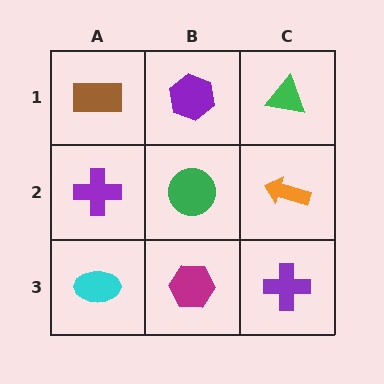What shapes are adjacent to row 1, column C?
An orange arrow (row 2, column C), a purple hexagon (row 1, column B).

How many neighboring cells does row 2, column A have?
3.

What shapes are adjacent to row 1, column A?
A purple cross (row 2, column A), a purple hexagon (row 1, column B).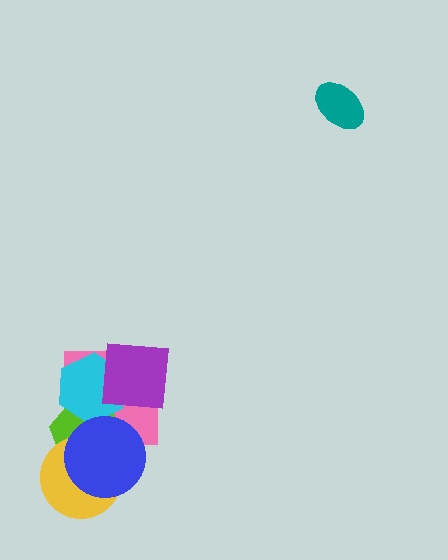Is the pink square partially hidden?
Yes, it is partially covered by another shape.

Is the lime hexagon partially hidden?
Yes, it is partially covered by another shape.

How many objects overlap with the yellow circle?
2 objects overlap with the yellow circle.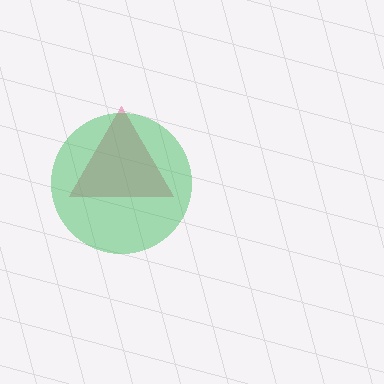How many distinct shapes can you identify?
There are 2 distinct shapes: a pink triangle, a green circle.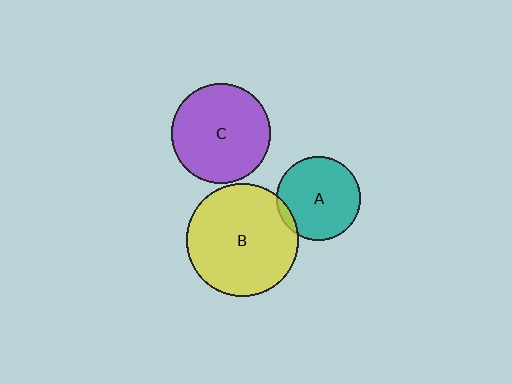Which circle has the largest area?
Circle B (yellow).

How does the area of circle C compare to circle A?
Approximately 1.4 times.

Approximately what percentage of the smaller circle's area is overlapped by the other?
Approximately 5%.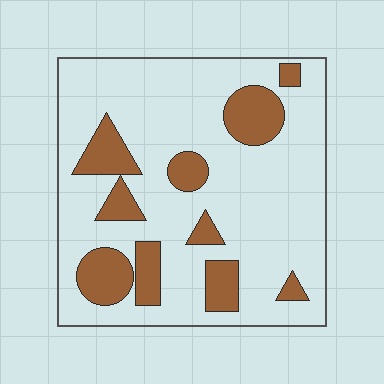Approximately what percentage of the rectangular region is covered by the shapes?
Approximately 20%.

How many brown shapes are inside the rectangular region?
10.